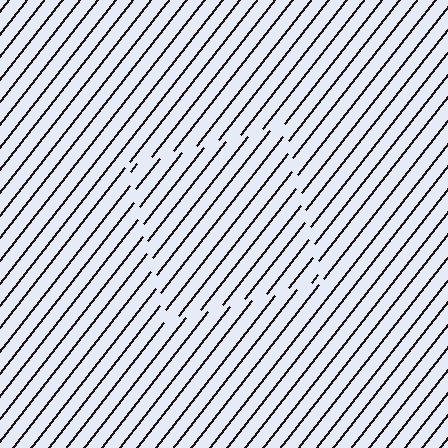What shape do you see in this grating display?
An illusory square. The interior of the shape contains the same grating, shifted by half a period — the contour is defined by the phase discontinuity where line-ends from the inner and outer gratings abut.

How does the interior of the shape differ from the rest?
The interior of the shape contains the same grating, shifted by half a period — the contour is defined by the phase discontinuity where line-ends from the inner and outer gratings abut.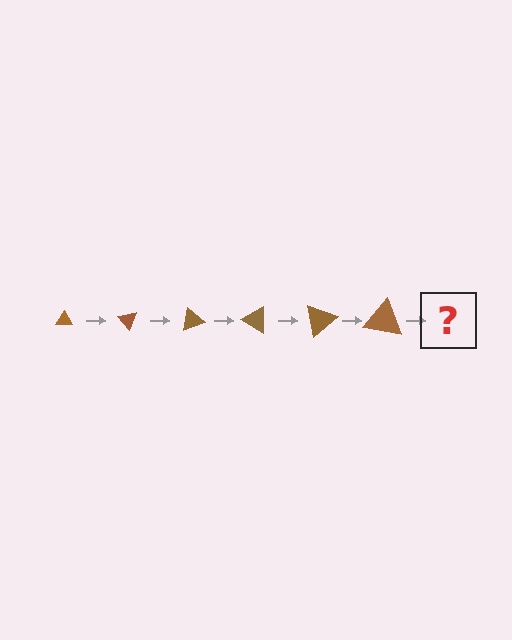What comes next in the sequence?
The next element should be a triangle, larger than the previous one and rotated 300 degrees from the start.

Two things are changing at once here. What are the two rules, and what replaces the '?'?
The two rules are that the triangle grows larger each step and it rotates 50 degrees each step. The '?' should be a triangle, larger than the previous one and rotated 300 degrees from the start.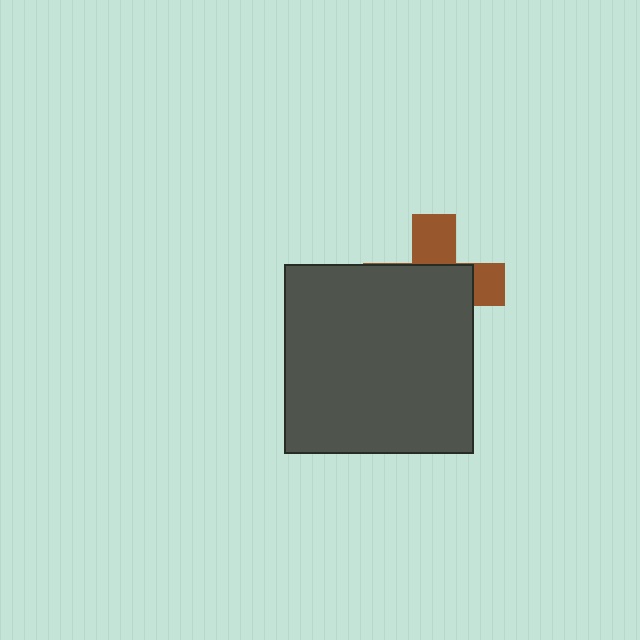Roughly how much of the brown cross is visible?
A small part of it is visible (roughly 34%).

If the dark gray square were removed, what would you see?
You would see the complete brown cross.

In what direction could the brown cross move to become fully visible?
The brown cross could move up. That would shift it out from behind the dark gray square entirely.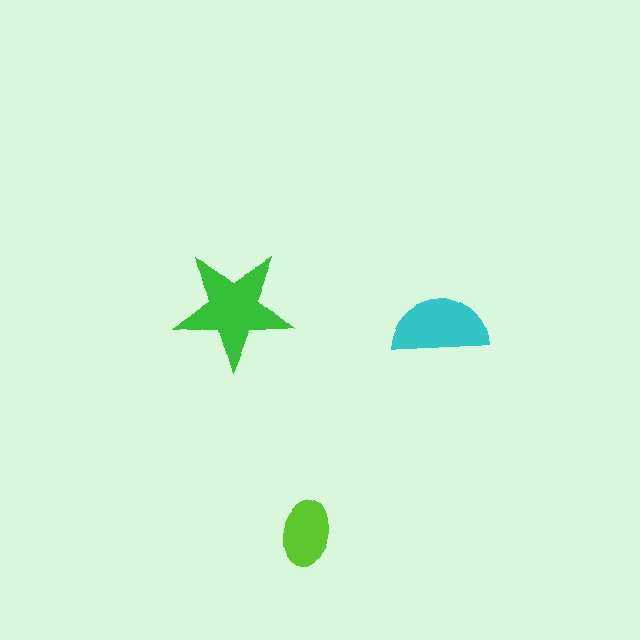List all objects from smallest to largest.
The lime ellipse, the cyan semicircle, the green star.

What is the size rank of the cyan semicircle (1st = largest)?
2nd.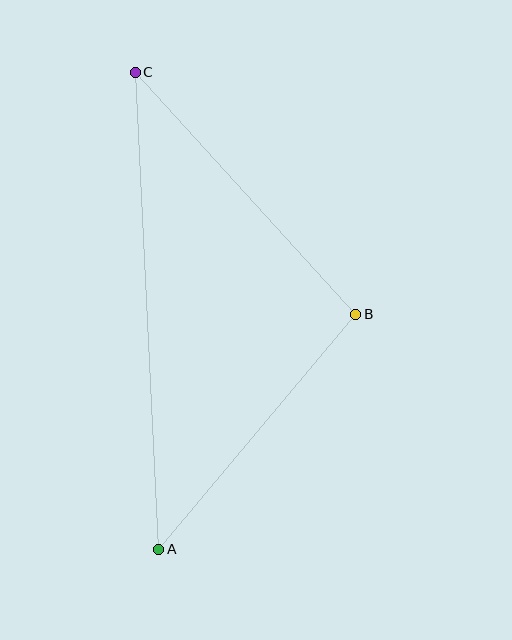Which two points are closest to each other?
Points A and B are closest to each other.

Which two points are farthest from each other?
Points A and C are farthest from each other.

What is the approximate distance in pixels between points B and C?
The distance between B and C is approximately 328 pixels.